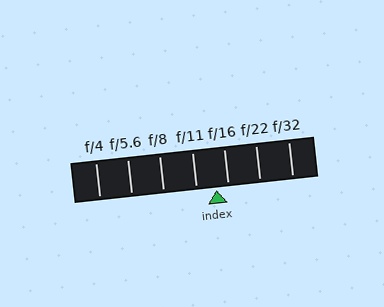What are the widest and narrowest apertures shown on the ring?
The widest aperture shown is f/4 and the narrowest is f/32.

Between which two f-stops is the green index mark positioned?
The index mark is between f/11 and f/16.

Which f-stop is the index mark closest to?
The index mark is closest to f/16.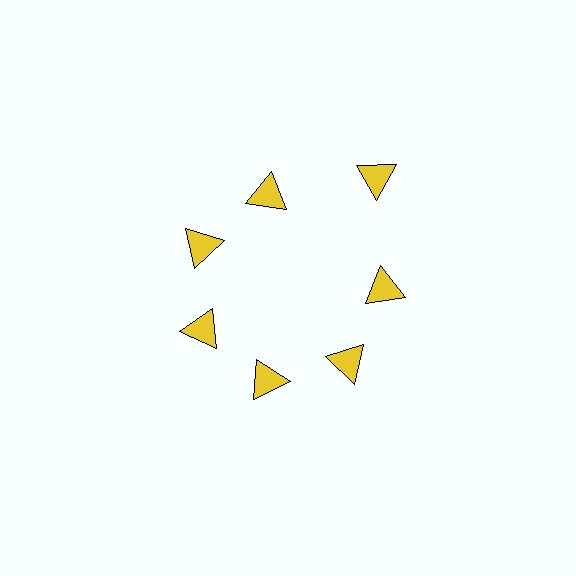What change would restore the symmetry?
The symmetry would be restored by moving it inward, back onto the ring so that all 7 triangles sit at equal angles and equal distance from the center.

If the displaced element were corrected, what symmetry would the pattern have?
It would have 7-fold rotational symmetry — the pattern would map onto itself every 51 degrees.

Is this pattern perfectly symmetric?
No. The 7 yellow triangles are arranged in a ring, but one element near the 1 o'clock position is pushed outward from the center, breaking the 7-fold rotational symmetry.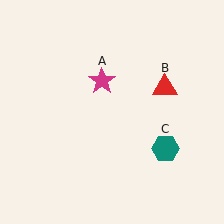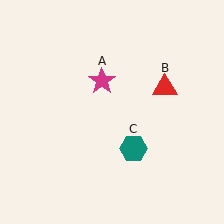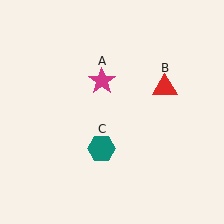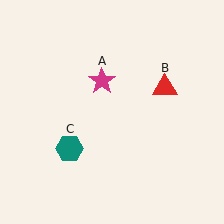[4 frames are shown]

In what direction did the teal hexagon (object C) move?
The teal hexagon (object C) moved left.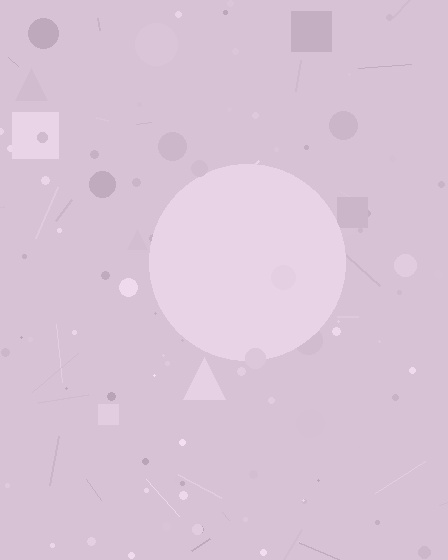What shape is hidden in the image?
A circle is hidden in the image.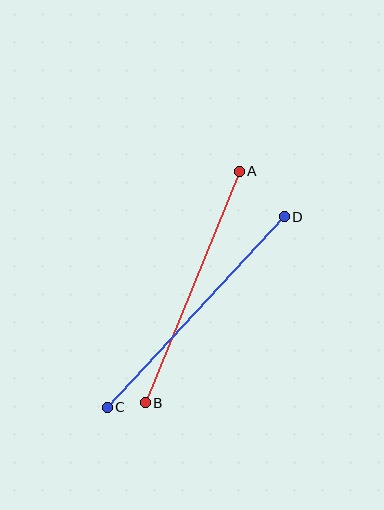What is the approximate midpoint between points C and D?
The midpoint is at approximately (196, 312) pixels.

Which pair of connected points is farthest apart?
Points C and D are farthest apart.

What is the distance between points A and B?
The distance is approximately 250 pixels.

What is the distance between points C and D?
The distance is approximately 260 pixels.